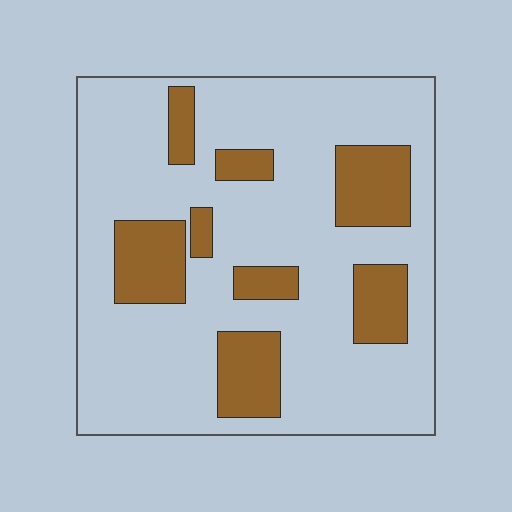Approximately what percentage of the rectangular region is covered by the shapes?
Approximately 25%.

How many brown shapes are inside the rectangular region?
8.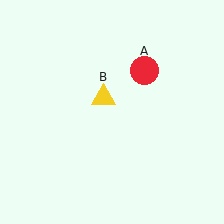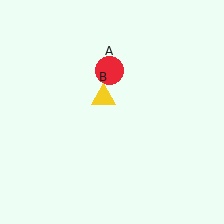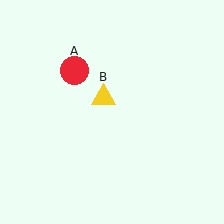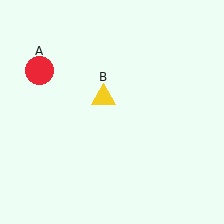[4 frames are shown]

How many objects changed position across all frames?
1 object changed position: red circle (object A).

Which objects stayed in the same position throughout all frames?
Yellow triangle (object B) remained stationary.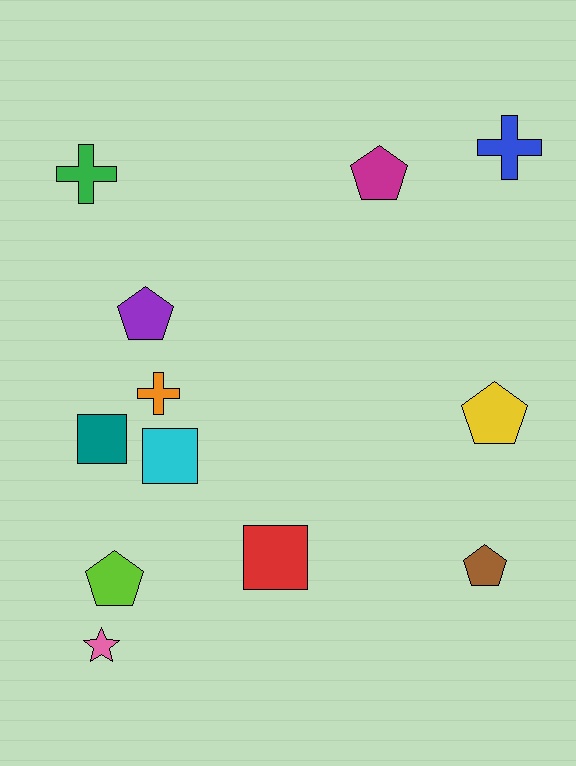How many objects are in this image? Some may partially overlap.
There are 12 objects.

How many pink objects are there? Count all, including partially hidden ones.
There is 1 pink object.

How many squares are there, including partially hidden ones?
There are 3 squares.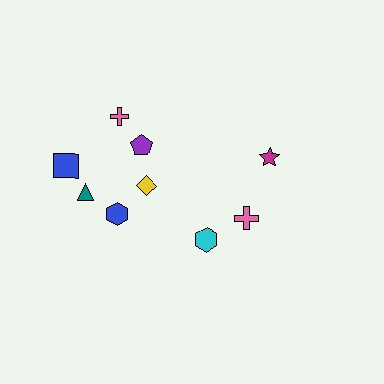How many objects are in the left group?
There are 6 objects.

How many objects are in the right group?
There are 3 objects.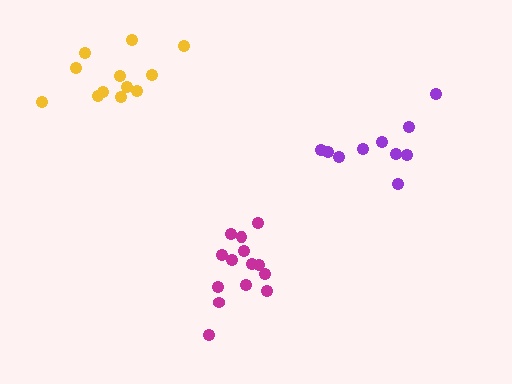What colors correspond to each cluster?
The clusters are colored: magenta, yellow, purple.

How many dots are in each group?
Group 1: 14 dots, Group 2: 12 dots, Group 3: 10 dots (36 total).